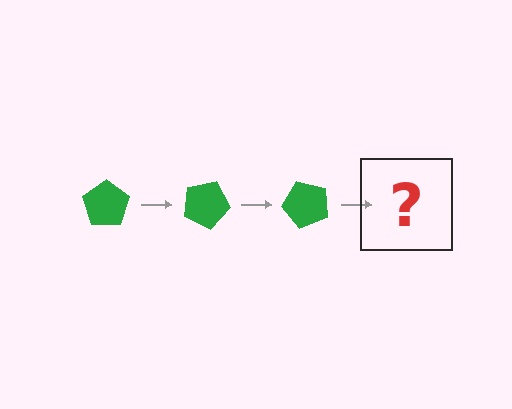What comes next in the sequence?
The next element should be a green pentagon rotated 75 degrees.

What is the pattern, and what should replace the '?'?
The pattern is that the pentagon rotates 25 degrees each step. The '?' should be a green pentagon rotated 75 degrees.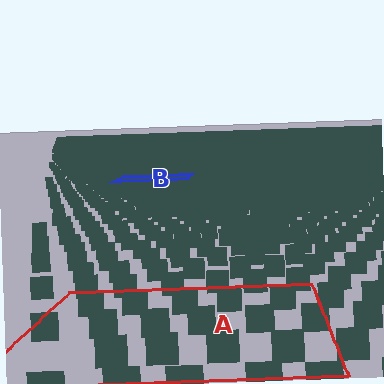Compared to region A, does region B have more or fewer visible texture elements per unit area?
Region B has more texture elements per unit area — they are packed more densely because it is farther away.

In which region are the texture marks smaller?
The texture marks are smaller in region B, because it is farther away.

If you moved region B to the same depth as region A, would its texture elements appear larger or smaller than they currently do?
They would appear larger. At a closer depth, the same texture elements are projected at a bigger on-screen size.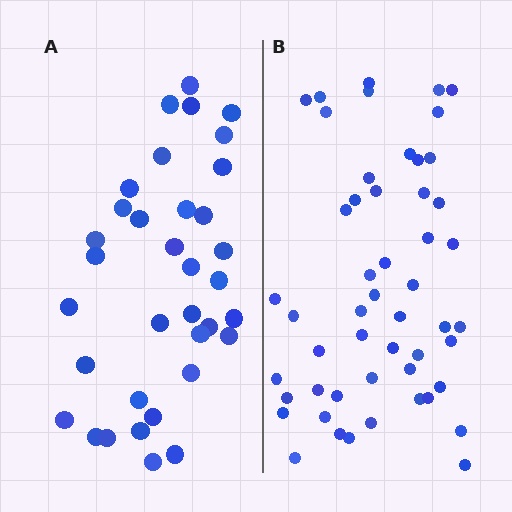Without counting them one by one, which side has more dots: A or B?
Region B (the right region) has more dots.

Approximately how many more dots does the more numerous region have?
Region B has approximately 15 more dots than region A.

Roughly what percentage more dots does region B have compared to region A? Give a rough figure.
About 45% more.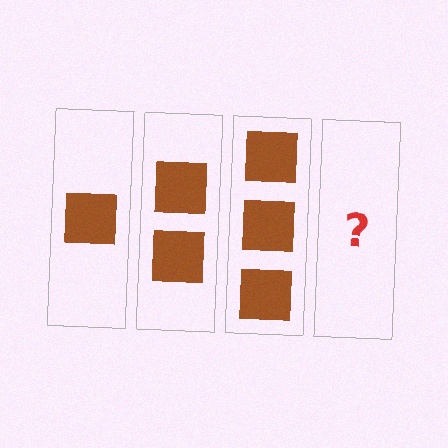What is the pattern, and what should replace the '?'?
The pattern is that each step adds one more square. The '?' should be 4 squares.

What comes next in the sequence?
The next element should be 4 squares.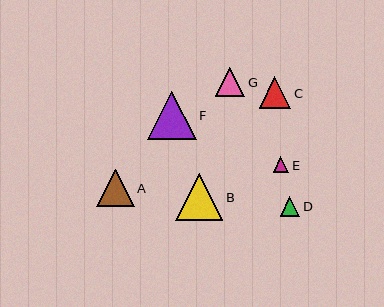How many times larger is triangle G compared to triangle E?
Triangle G is approximately 1.9 times the size of triangle E.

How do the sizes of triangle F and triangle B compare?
Triangle F and triangle B are approximately the same size.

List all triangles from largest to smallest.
From largest to smallest: F, B, A, C, G, D, E.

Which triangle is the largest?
Triangle F is the largest with a size of approximately 48 pixels.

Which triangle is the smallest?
Triangle E is the smallest with a size of approximately 15 pixels.